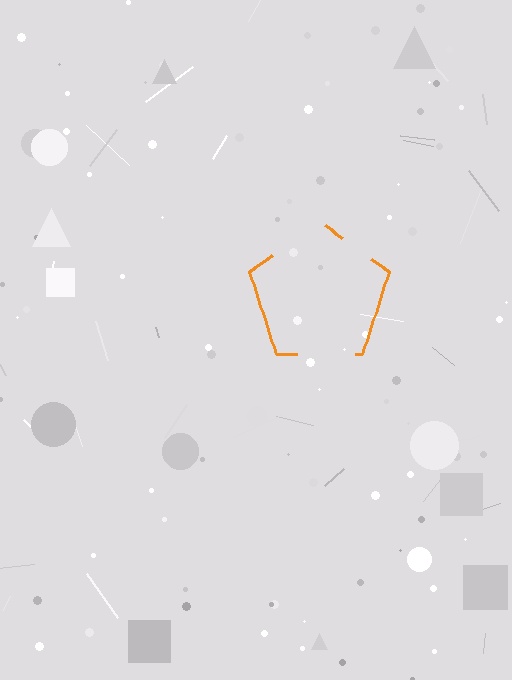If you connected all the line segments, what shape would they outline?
They would outline a pentagon.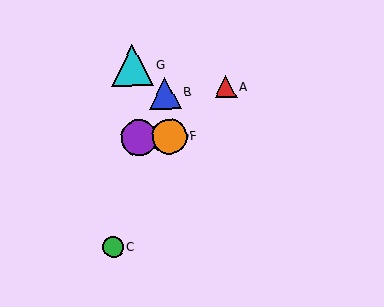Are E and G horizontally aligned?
No, E is at y≈138 and G is at y≈66.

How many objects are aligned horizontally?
3 objects (D, E, F) are aligned horizontally.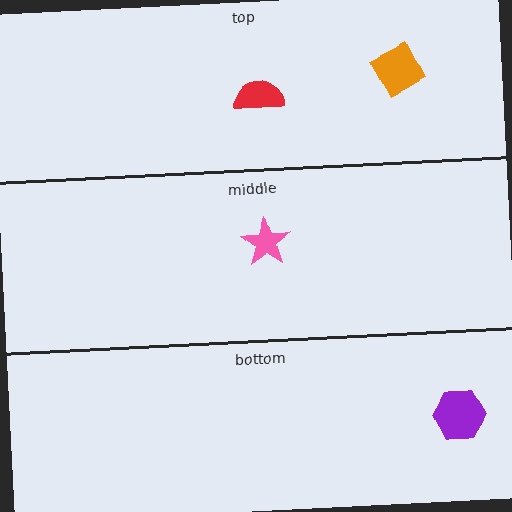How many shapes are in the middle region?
1.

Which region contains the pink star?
The middle region.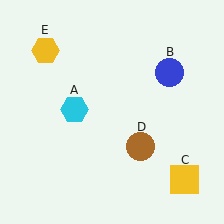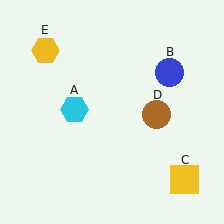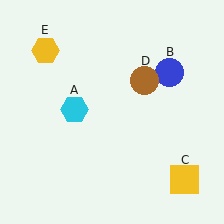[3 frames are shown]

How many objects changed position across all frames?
1 object changed position: brown circle (object D).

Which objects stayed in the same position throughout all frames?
Cyan hexagon (object A) and blue circle (object B) and yellow square (object C) and yellow hexagon (object E) remained stationary.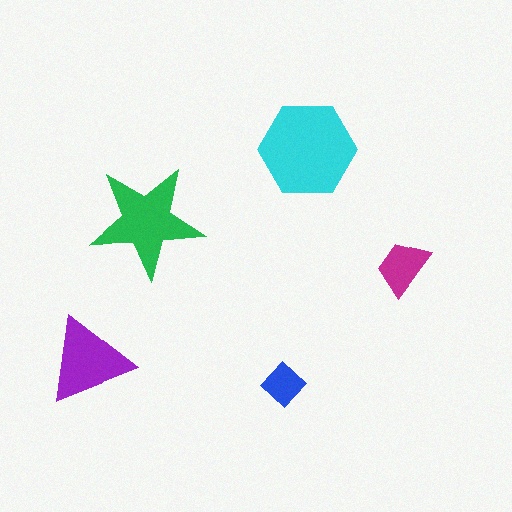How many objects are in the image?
There are 5 objects in the image.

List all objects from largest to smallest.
The cyan hexagon, the green star, the purple triangle, the magenta trapezoid, the blue diamond.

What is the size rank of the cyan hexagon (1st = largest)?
1st.